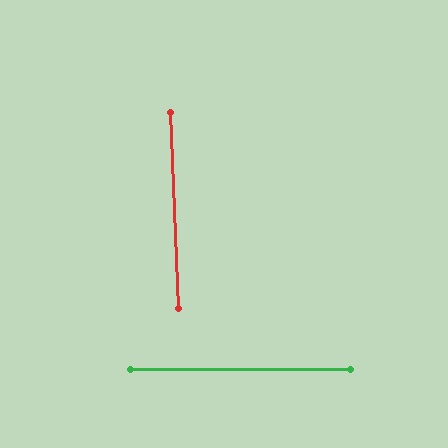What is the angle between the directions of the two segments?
Approximately 88 degrees.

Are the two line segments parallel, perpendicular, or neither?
Perpendicular — they meet at approximately 88°.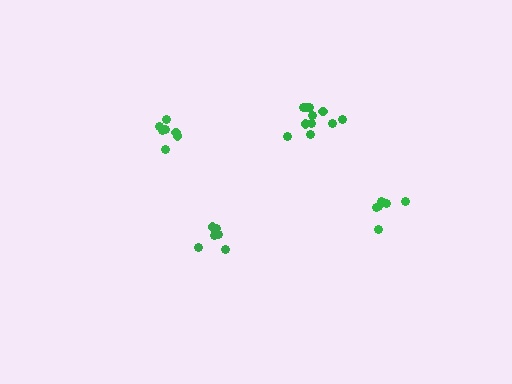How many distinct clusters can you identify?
There are 4 distinct clusters.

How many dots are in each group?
Group 1: 12 dots, Group 2: 8 dots, Group 3: 6 dots, Group 4: 6 dots (32 total).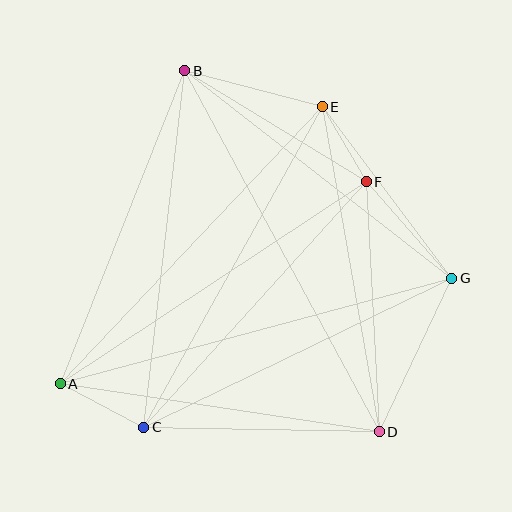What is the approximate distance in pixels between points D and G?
The distance between D and G is approximately 170 pixels.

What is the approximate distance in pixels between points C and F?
The distance between C and F is approximately 331 pixels.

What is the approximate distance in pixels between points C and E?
The distance between C and E is approximately 366 pixels.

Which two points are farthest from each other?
Points B and D are farthest from each other.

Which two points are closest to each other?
Points E and F are closest to each other.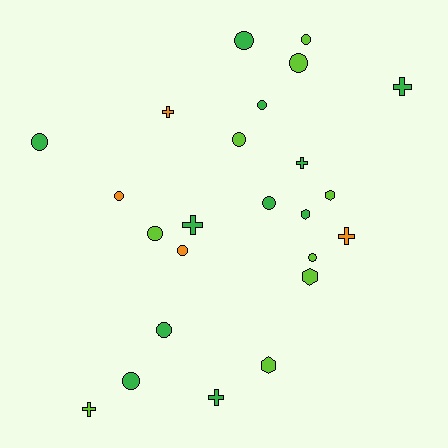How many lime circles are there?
There are 5 lime circles.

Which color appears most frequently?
Green, with 11 objects.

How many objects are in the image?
There are 24 objects.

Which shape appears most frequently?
Circle, with 13 objects.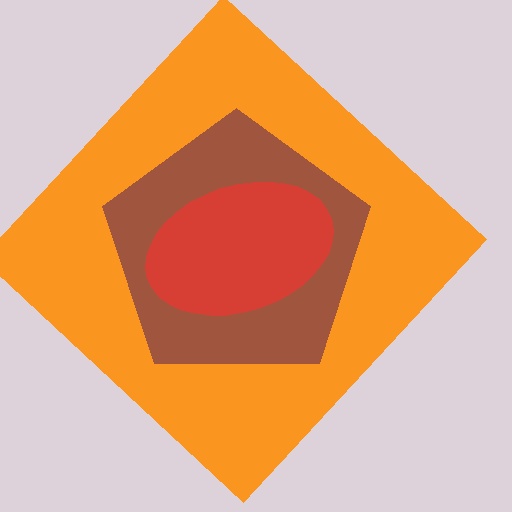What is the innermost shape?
The red ellipse.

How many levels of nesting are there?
3.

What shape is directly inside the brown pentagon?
The red ellipse.